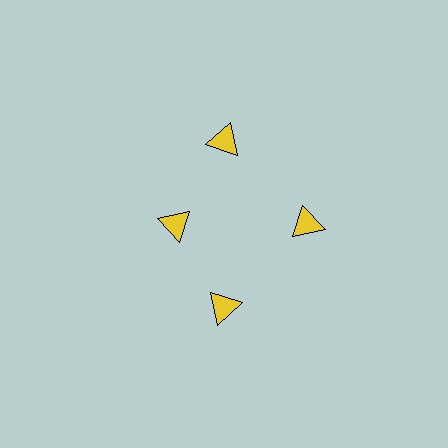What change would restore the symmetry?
The symmetry would be restored by moving it outward, back onto the ring so that all 4 triangles sit at equal angles and equal distance from the center.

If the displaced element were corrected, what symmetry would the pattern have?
It would have 4-fold rotational symmetry — the pattern would map onto itself every 90 degrees.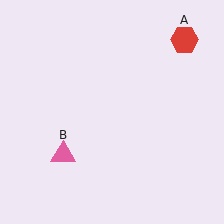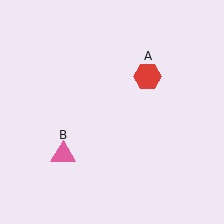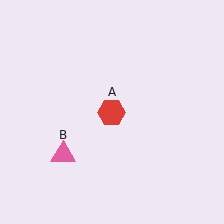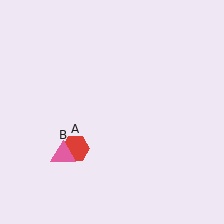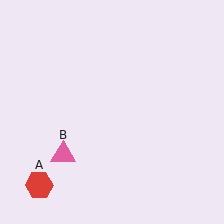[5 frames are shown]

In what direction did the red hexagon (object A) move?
The red hexagon (object A) moved down and to the left.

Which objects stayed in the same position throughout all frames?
Pink triangle (object B) remained stationary.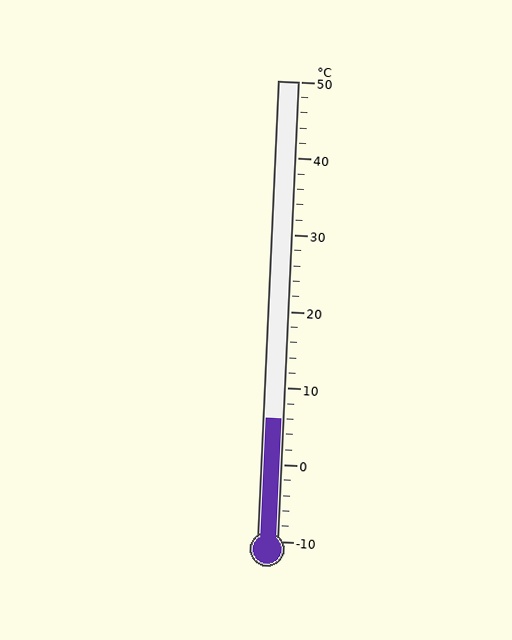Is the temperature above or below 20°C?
The temperature is below 20°C.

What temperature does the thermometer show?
The thermometer shows approximately 6°C.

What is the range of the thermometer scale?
The thermometer scale ranges from -10°C to 50°C.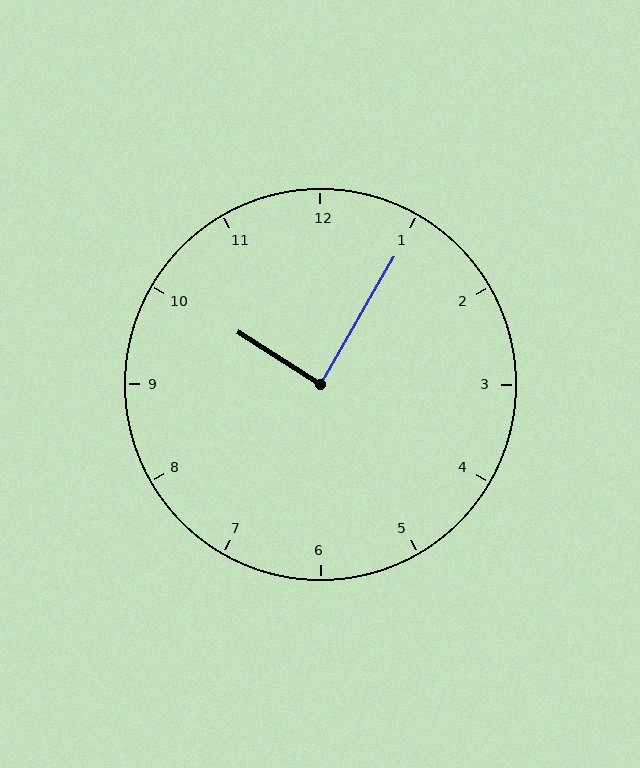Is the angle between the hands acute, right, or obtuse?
It is right.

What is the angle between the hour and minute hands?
Approximately 88 degrees.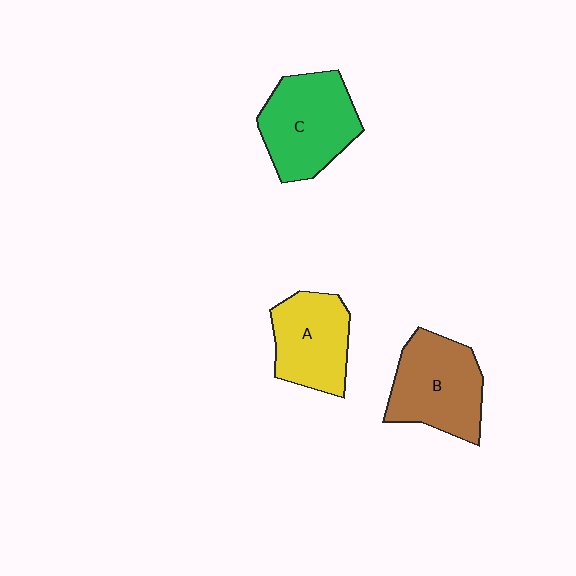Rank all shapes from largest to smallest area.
From largest to smallest: C (green), B (brown), A (yellow).